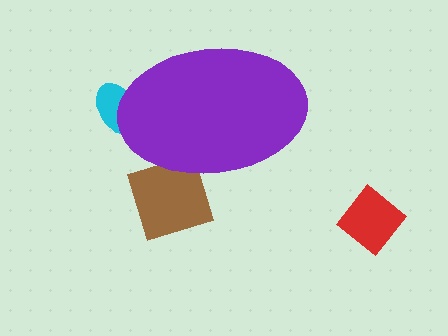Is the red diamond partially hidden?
No, the red diamond is fully visible.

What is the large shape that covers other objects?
A purple ellipse.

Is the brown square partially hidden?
Yes, the brown square is partially hidden behind the purple ellipse.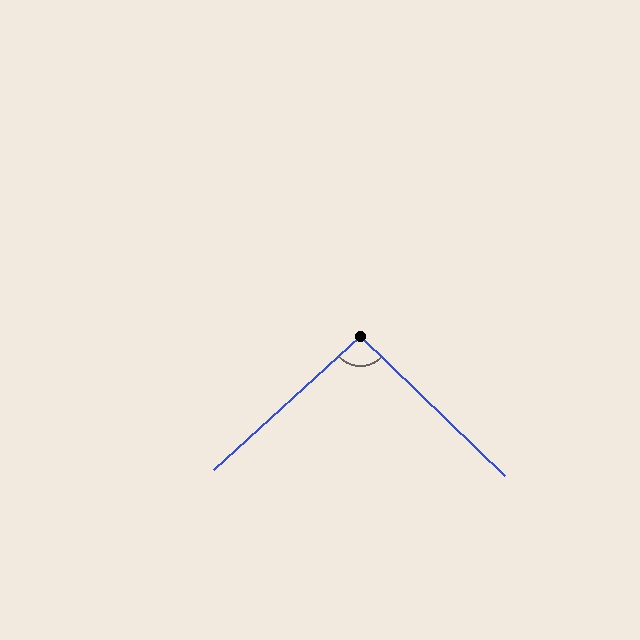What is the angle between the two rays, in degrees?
Approximately 94 degrees.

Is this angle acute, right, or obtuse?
It is approximately a right angle.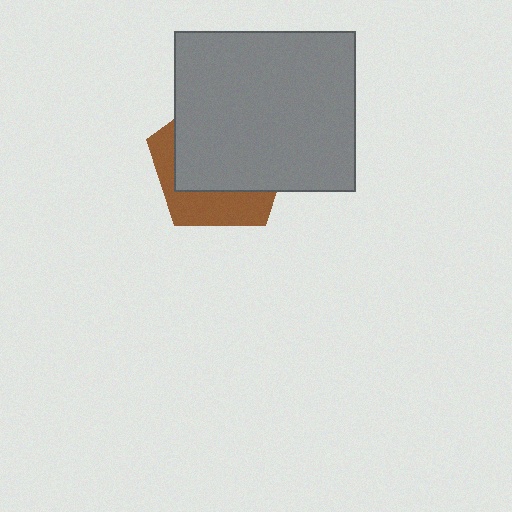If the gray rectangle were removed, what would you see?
You would see the complete brown pentagon.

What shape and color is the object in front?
The object in front is a gray rectangle.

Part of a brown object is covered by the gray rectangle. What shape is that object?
It is a pentagon.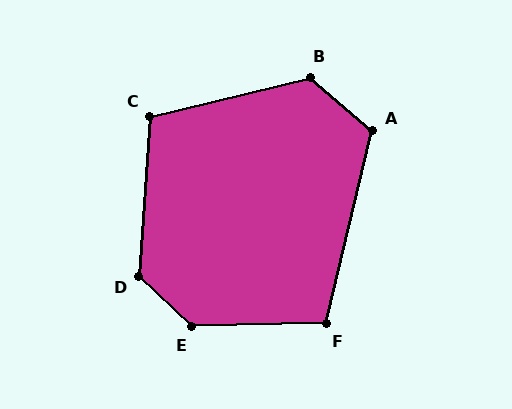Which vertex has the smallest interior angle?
F, at approximately 105 degrees.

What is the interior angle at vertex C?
Approximately 108 degrees (obtuse).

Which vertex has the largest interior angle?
E, at approximately 135 degrees.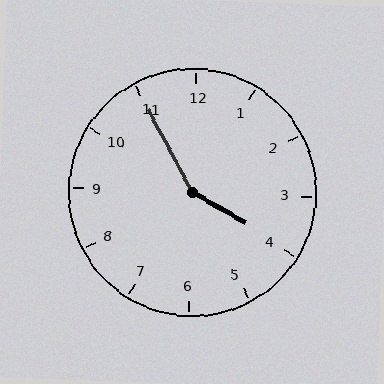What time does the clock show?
3:55.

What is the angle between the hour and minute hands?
Approximately 148 degrees.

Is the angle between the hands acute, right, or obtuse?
It is obtuse.